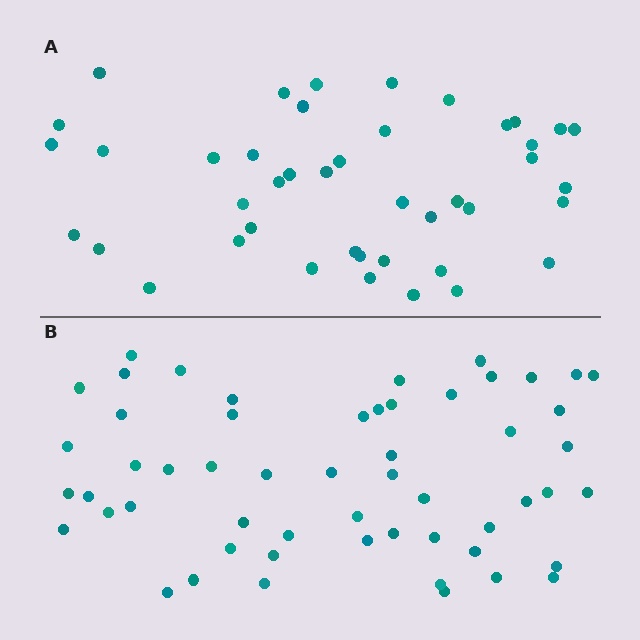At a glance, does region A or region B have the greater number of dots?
Region B (the bottom region) has more dots.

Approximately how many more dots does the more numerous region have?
Region B has roughly 12 or so more dots than region A.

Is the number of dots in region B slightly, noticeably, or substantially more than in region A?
Region B has noticeably more, but not dramatically so. The ratio is roughly 1.3 to 1.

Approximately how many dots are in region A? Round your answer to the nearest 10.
About 40 dots. (The exact count is 43, which rounds to 40.)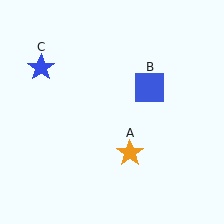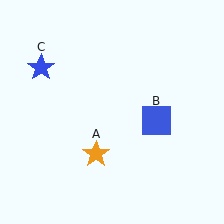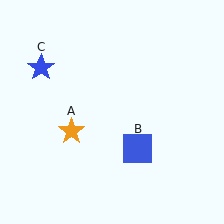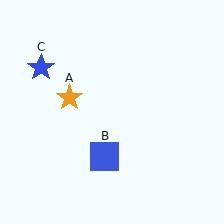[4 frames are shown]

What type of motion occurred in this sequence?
The orange star (object A), blue square (object B) rotated clockwise around the center of the scene.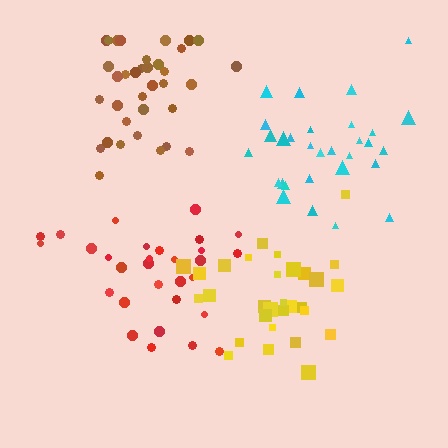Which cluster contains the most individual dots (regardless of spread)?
Brown (35).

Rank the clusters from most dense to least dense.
brown, yellow, cyan, red.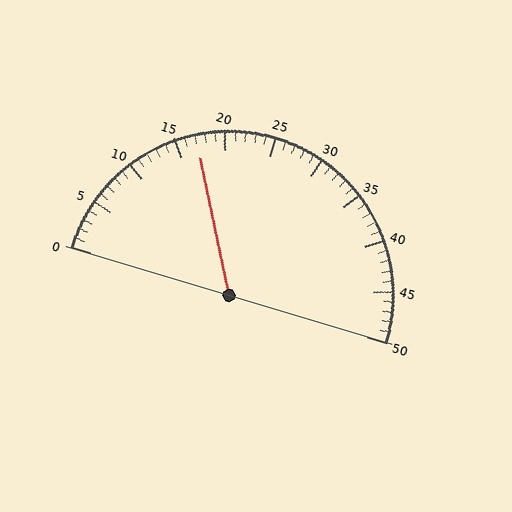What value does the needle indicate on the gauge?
The needle indicates approximately 17.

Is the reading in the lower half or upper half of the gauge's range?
The reading is in the lower half of the range (0 to 50).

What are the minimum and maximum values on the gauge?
The gauge ranges from 0 to 50.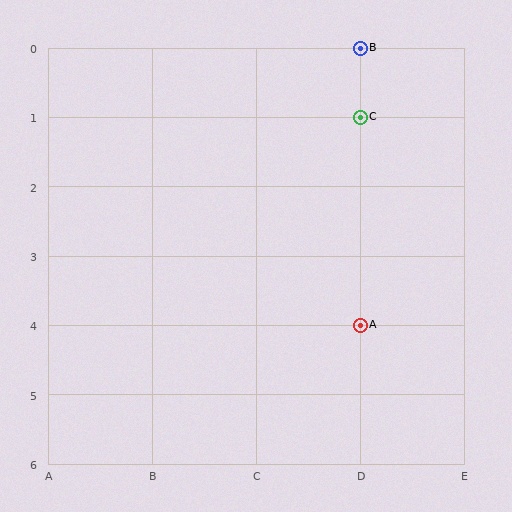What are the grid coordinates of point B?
Point B is at grid coordinates (D, 0).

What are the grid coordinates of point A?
Point A is at grid coordinates (D, 4).